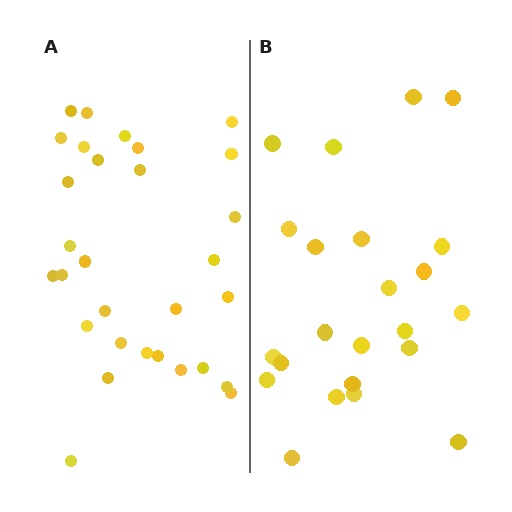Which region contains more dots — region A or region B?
Region A (the left region) has more dots.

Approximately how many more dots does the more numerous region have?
Region A has roughly 8 or so more dots than region B.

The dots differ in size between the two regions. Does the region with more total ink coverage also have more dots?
No. Region B has more total ink coverage because its dots are larger, but region A actually contains more individual dots. Total area can be misleading — the number of items is what matters here.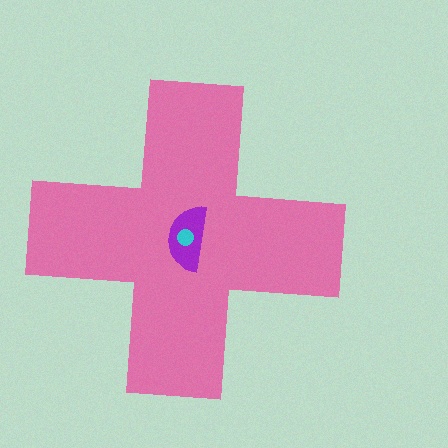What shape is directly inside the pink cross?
The purple semicircle.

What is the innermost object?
The cyan circle.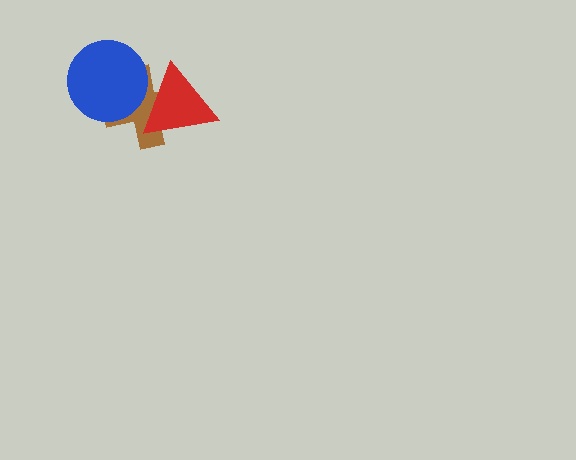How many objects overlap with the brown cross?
2 objects overlap with the brown cross.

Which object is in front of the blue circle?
The red triangle is in front of the blue circle.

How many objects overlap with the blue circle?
2 objects overlap with the blue circle.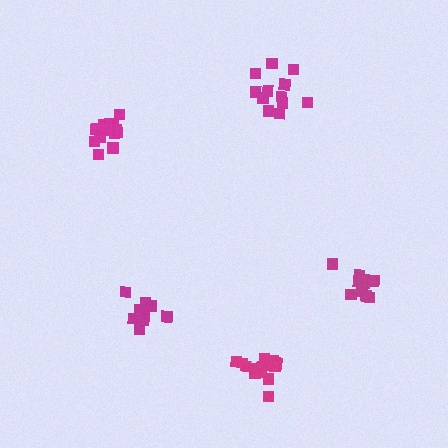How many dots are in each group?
Group 1: 15 dots, Group 2: 12 dots, Group 3: 13 dots, Group 4: 9 dots, Group 5: 14 dots (63 total).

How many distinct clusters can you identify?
There are 5 distinct clusters.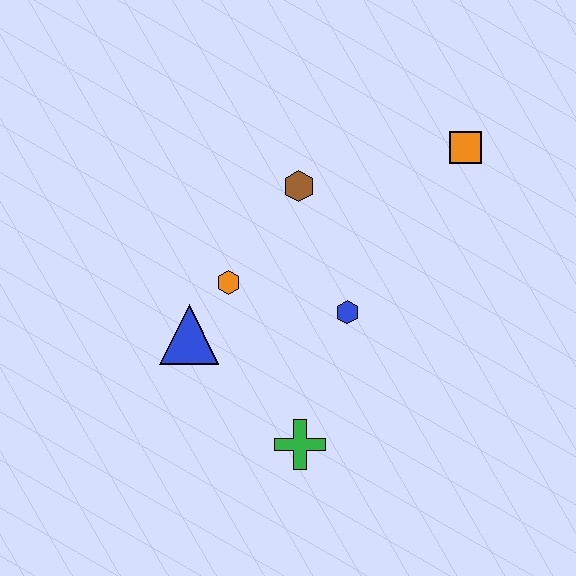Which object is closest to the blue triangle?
The orange hexagon is closest to the blue triangle.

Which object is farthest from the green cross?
The orange square is farthest from the green cross.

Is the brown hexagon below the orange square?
Yes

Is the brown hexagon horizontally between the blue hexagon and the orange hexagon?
Yes